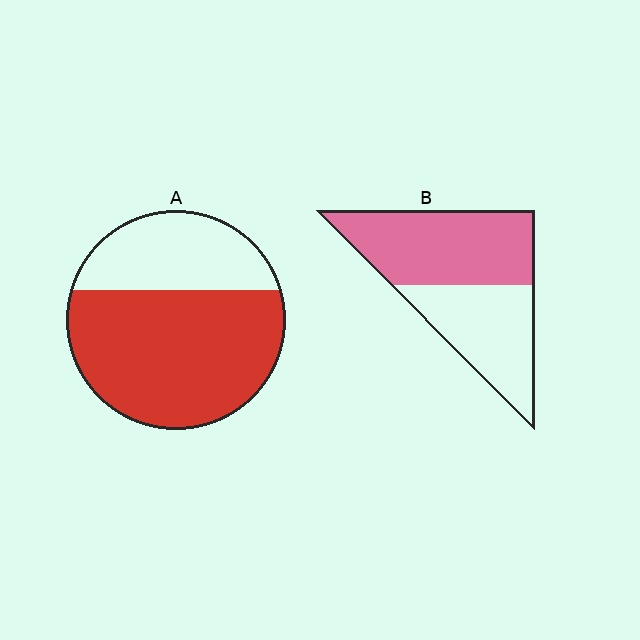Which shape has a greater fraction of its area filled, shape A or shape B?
Shape A.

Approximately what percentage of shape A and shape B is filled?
A is approximately 65% and B is approximately 55%.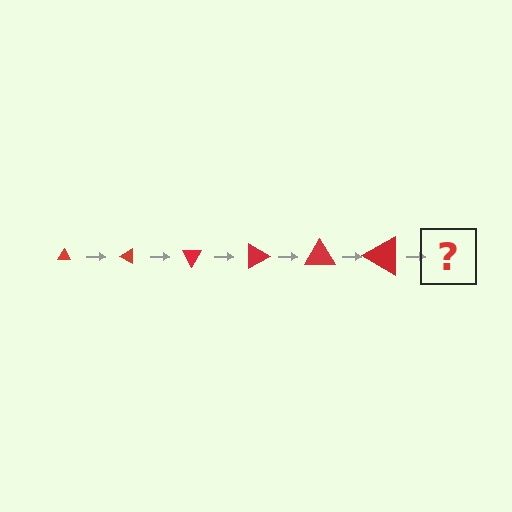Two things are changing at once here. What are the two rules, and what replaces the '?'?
The two rules are that the triangle grows larger each step and it rotates 30 degrees each step. The '?' should be a triangle, larger than the previous one and rotated 180 degrees from the start.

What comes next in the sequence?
The next element should be a triangle, larger than the previous one and rotated 180 degrees from the start.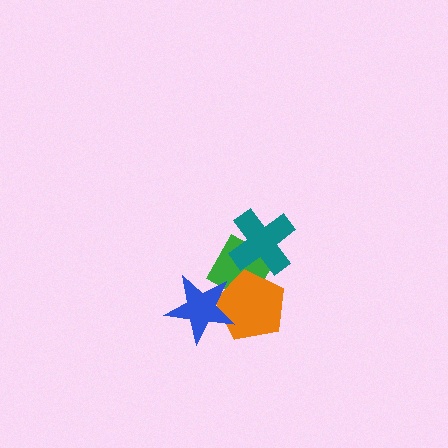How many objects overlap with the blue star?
2 objects overlap with the blue star.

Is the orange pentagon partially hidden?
Yes, it is partially covered by another shape.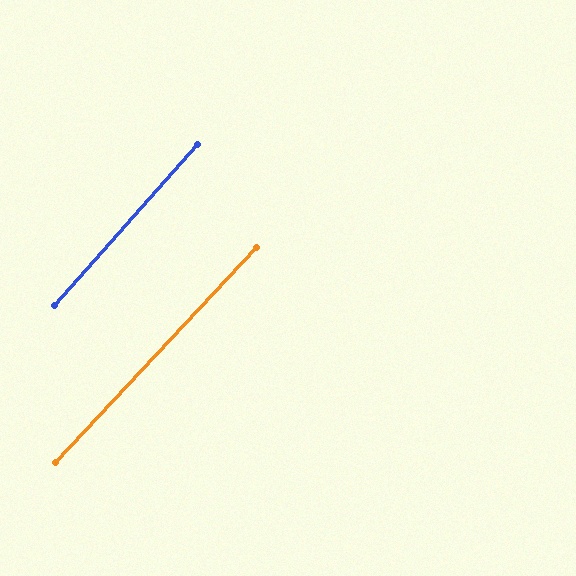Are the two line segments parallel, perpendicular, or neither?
Parallel — their directions differ by only 1.4°.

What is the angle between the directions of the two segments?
Approximately 1 degree.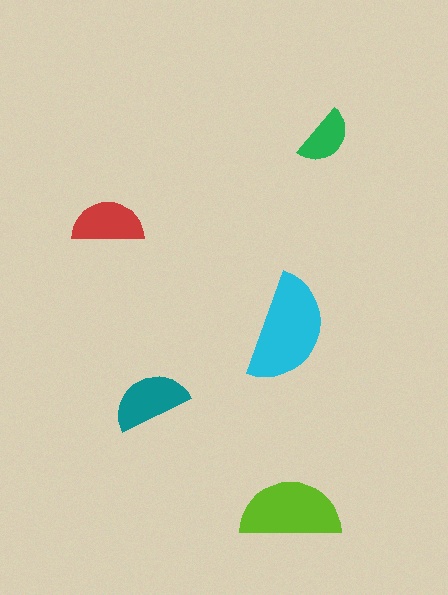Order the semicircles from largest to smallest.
the cyan one, the lime one, the teal one, the red one, the green one.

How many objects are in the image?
There are 5 objects in the image.